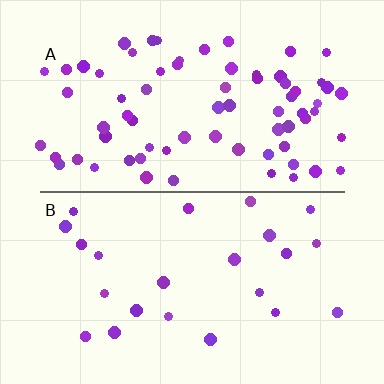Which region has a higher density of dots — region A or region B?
A (the top).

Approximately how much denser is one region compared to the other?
Approximately 3.1× — region A over region B.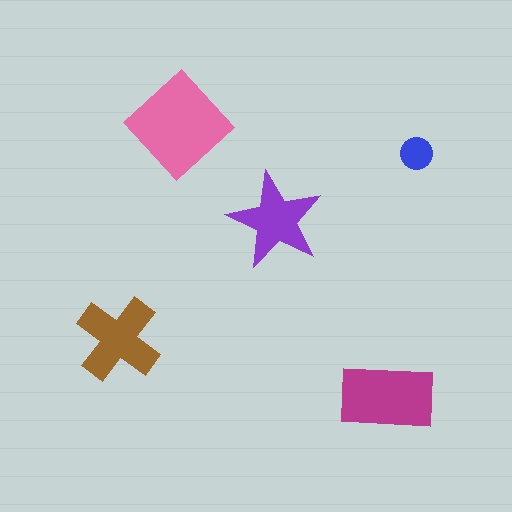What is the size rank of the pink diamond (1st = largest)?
1st.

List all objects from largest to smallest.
The pink diamond, the magenta rectangle, the brown cross, the purple star, the blue circle.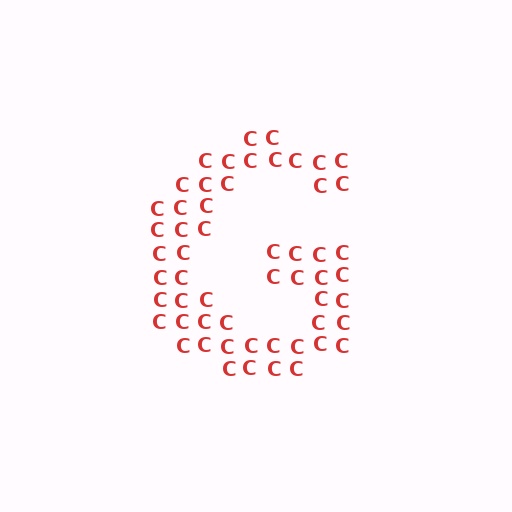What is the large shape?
The large shape is the letter G.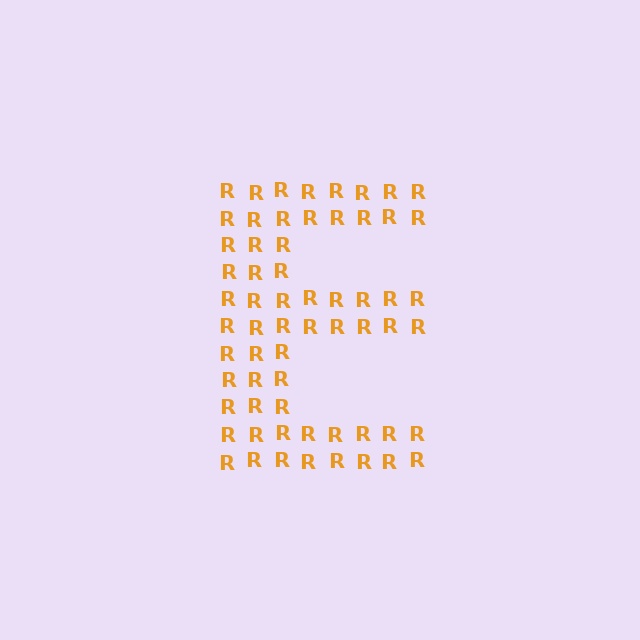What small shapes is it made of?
It is made of small letter R's.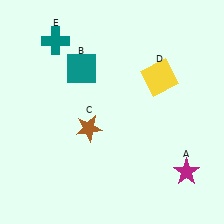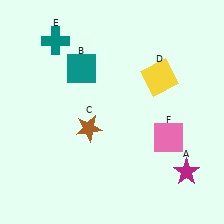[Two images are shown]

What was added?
A pink square (F) was added in Image 2.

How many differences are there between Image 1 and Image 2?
There is 1 difference between the two images.